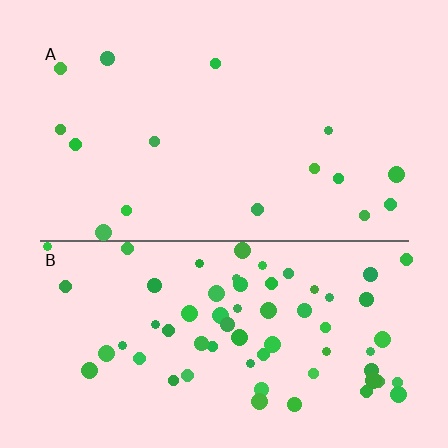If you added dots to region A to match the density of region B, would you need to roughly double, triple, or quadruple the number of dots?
Approximately quadruple.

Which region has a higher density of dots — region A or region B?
B (the bottom).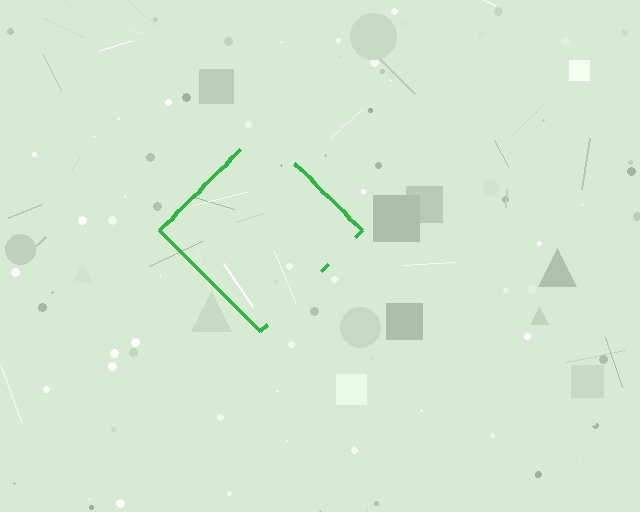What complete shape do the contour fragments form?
The contour fragments form a diamond.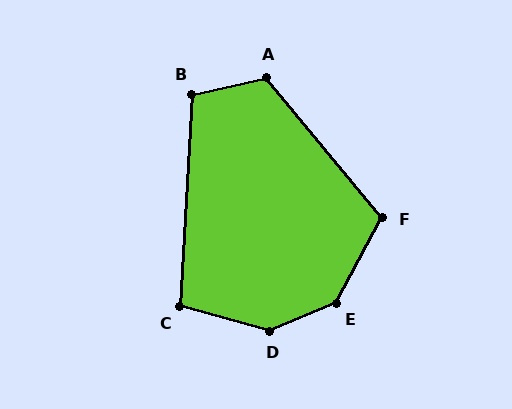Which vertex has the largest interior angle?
D, at approximately 142 degrees.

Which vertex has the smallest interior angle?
C, at approximately 102 degrees.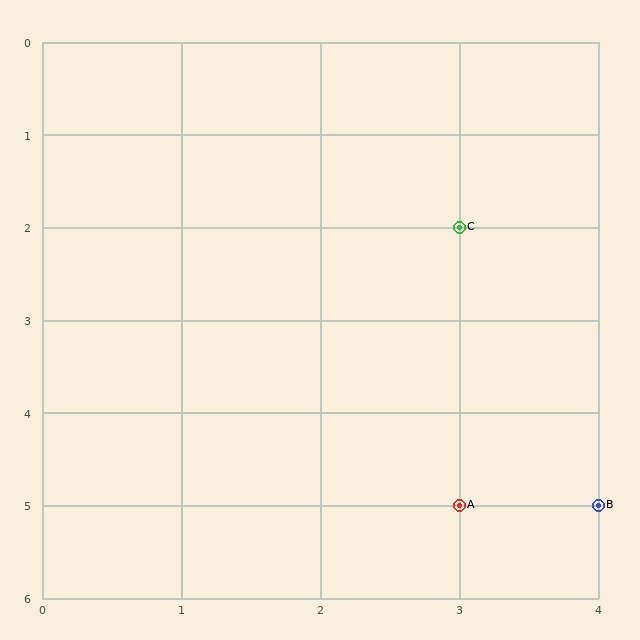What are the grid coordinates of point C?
Point C is at grid coordinates (3, 2).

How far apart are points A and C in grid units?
Points A and C are 3 rows apart.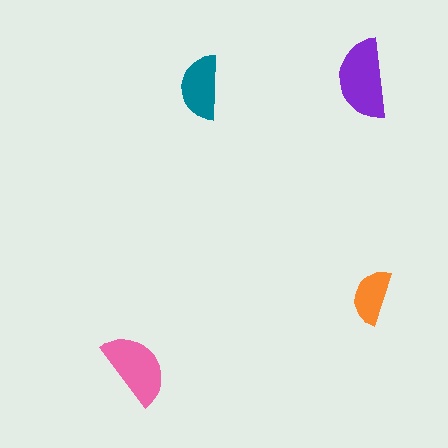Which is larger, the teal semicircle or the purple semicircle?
The purple one.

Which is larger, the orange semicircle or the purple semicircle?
The purple one.